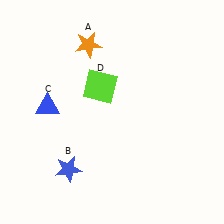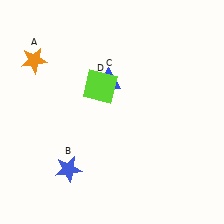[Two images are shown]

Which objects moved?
The objects that moved are: the orange star (A), the blue triangle (C).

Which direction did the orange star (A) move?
The orange star (A) moved left.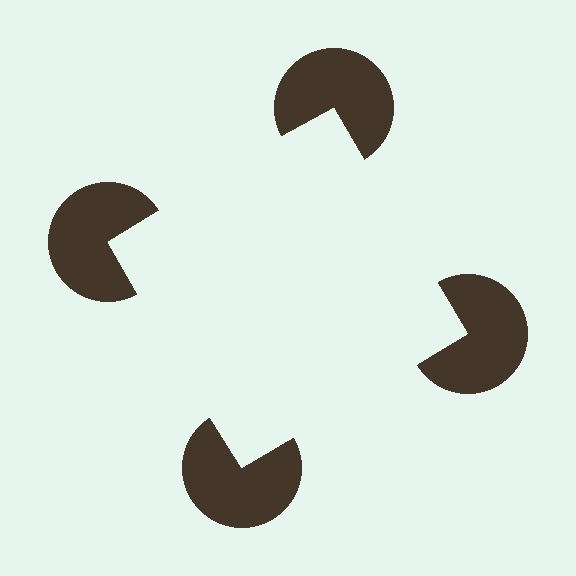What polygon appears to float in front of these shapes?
An illusory square — its edges are inferred from the aligned wedge cuts in the pac-man discs, not physically drawn.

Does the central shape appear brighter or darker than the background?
It typically appears slightly brighter than the background, even though no actual brightness change is drawn.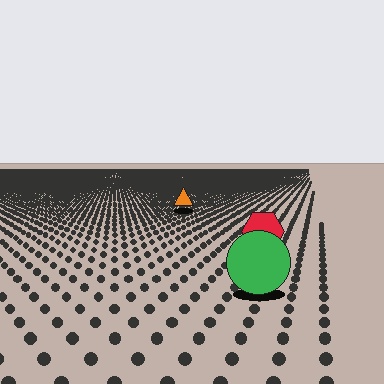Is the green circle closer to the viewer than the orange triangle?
Yes. The green circle is closer — you can tell from the texture gradient: the ground texture is coarser near it.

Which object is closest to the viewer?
The green circle is closest. The texture marks near it are larger and more spread out.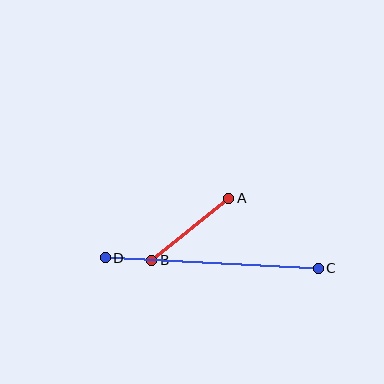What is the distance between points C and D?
The distance is approximately 214 pixels.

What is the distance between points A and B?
The distance is approximately 99 pixels.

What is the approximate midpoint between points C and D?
The midpoint is at approximately (212, 263) pixels.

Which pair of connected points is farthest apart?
Points C and D are farthest apart.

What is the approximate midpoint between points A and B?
The midpoint is at approximately (190, 229) pixels.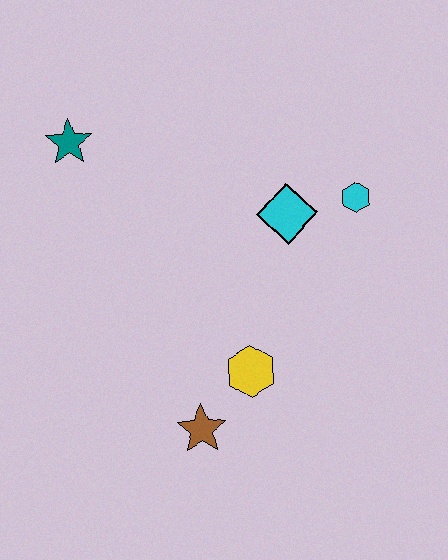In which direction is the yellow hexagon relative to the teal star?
The yellow hexagon is below the teal star.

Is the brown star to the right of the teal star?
Yes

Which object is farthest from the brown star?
The teal star is farthest from the brown star.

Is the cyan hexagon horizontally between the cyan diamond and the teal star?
No